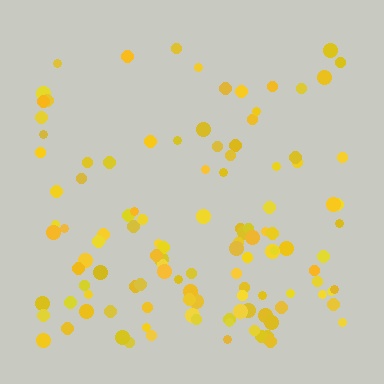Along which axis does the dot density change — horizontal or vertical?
Vertical.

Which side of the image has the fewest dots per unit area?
The top.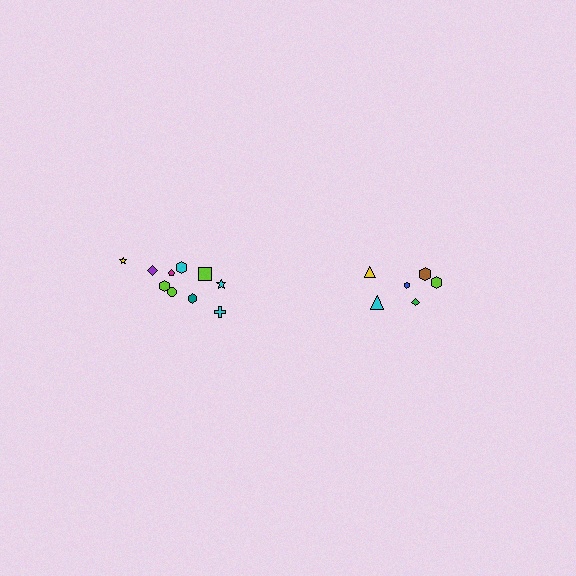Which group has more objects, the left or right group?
The left group.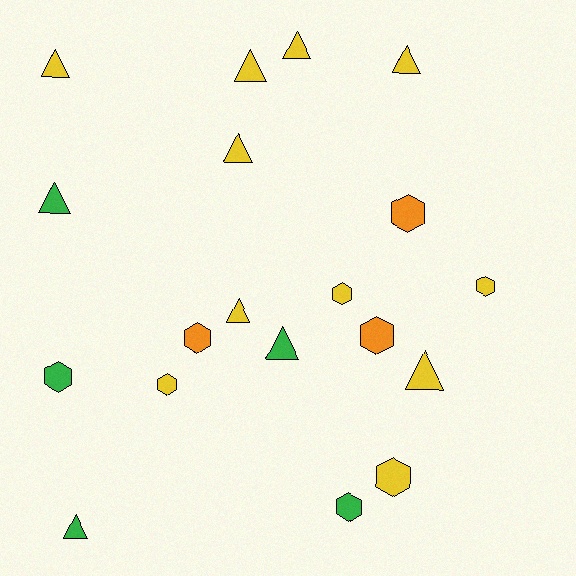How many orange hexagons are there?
There are 3 orange hexagons.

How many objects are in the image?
There are 19 objects.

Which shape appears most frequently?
Triangle, with 10 objects.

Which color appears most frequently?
Yellow, with 11 objects.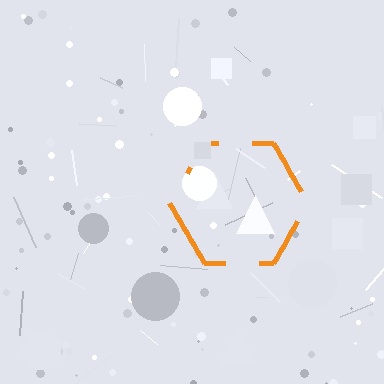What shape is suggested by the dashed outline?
The dashed outline suggests a hexagon.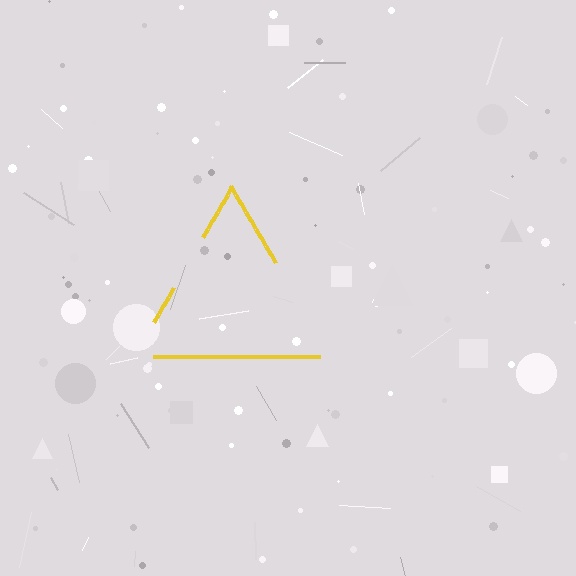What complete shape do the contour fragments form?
The contour fragments form a triangle.